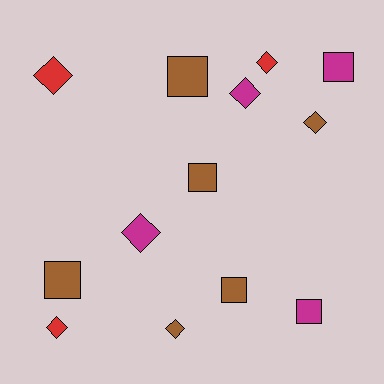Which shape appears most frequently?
Diamond, with 7 objects.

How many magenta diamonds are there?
There are 2 magenta diamonds.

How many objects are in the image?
There are 13 objects.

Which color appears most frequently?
Brown, with 6 objects.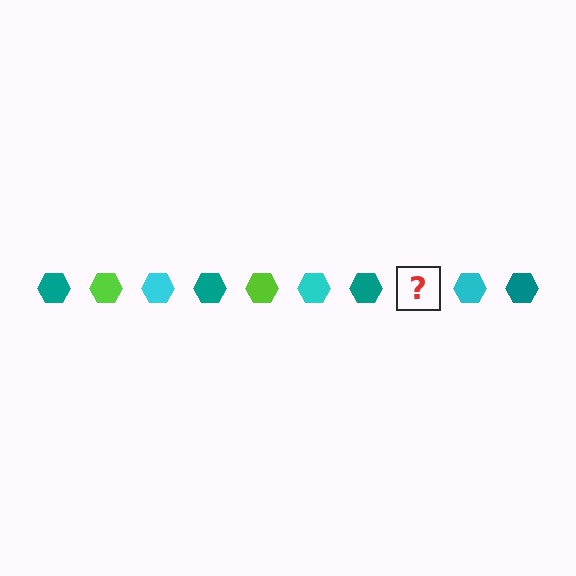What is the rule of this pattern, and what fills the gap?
The rule is that the pattern cycles through teal, lime, cyan hexagons. The gap should be filled with a lime hexagon.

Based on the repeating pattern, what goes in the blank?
The blank should be a lime hexagon.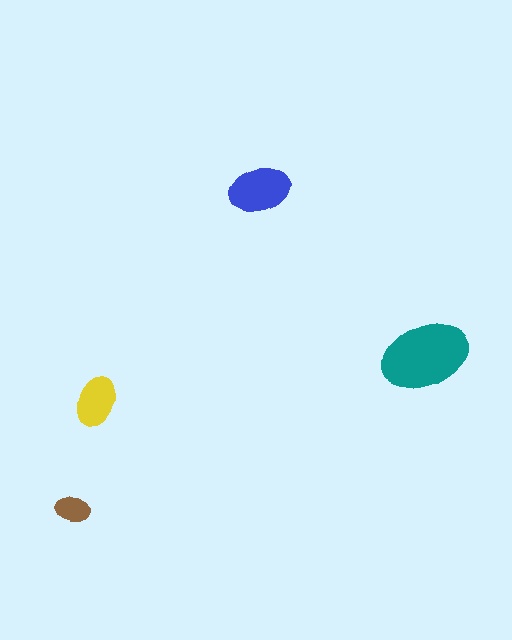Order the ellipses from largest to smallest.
the teal one, the blue one, the yellow one, the brown one.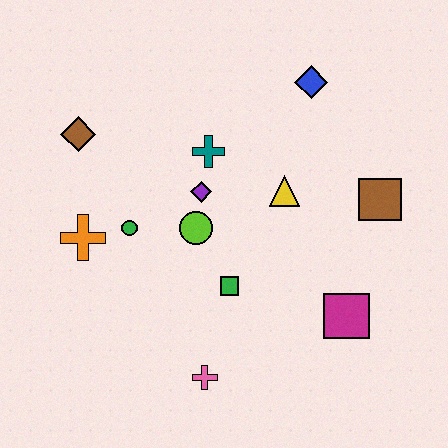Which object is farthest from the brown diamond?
The magenta square is farthest from the brown diamond.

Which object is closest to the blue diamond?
The yellow triangle is closest to the blue diamond.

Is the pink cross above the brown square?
No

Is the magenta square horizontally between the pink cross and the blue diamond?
No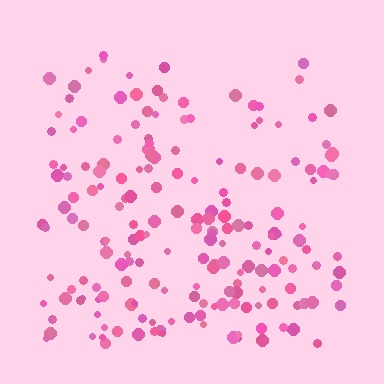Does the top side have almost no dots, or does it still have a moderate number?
Still a moderate number, just noticeably fewer than the bottom.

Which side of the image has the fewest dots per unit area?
The top.